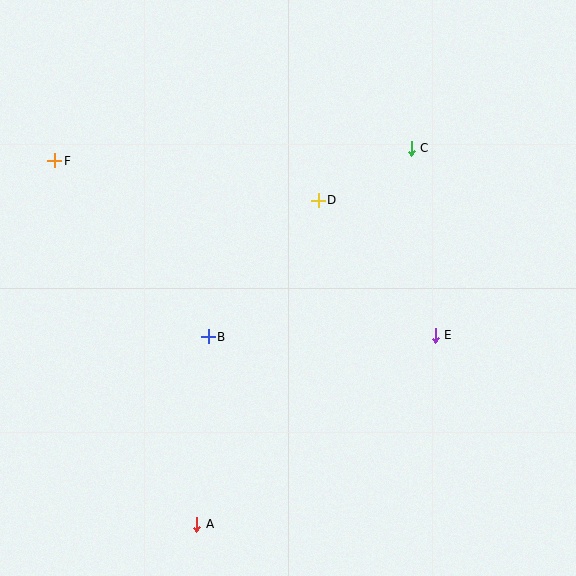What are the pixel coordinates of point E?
Point E is at (435, 335).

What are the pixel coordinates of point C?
Point C is at (411, 148).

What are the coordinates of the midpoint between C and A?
The midpoint between C and A is at (304, 336).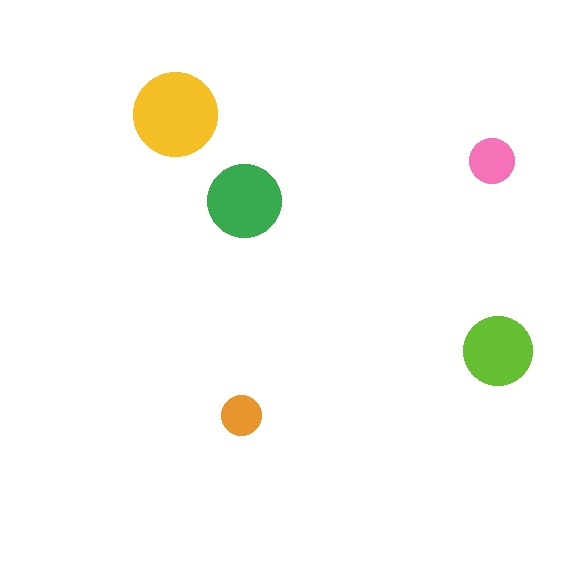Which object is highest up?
The yellow circle is topmost.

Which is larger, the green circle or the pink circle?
The green one.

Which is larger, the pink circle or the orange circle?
The pink one.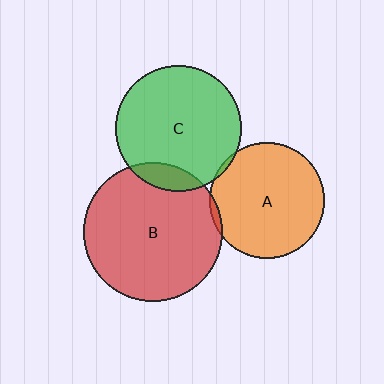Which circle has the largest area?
Circle B (red).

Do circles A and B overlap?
Yes.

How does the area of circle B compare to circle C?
Approximately 1.2 times.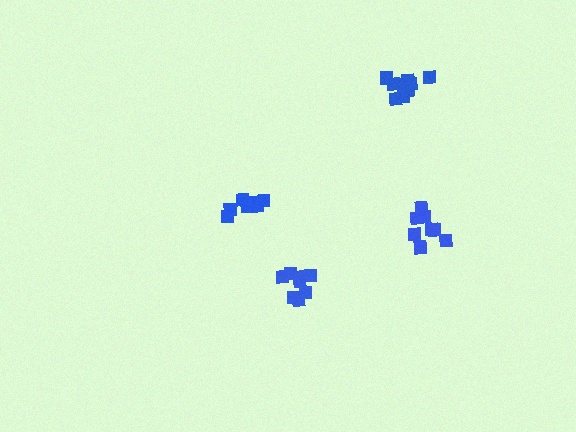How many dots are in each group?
Group 1: 8 dots, Group 2: 8 dots, Group 3: 8 dots, Group 4: 11 dots (35 total).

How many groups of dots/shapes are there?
There are 4 groups.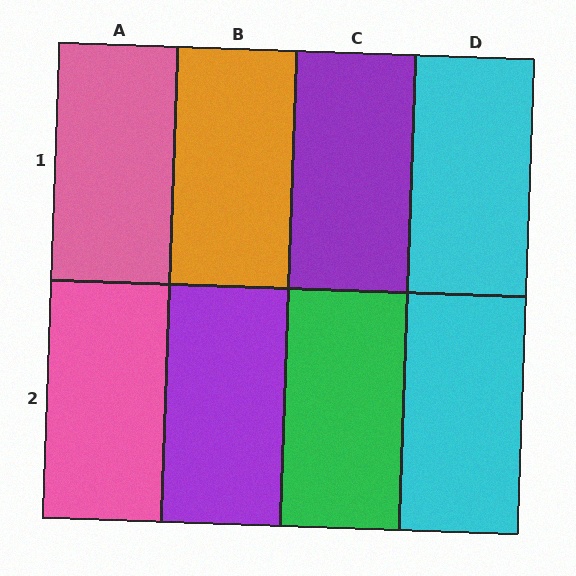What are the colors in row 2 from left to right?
Pink, purple, green, cyan.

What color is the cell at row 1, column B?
Orange.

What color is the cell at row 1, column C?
Purple.